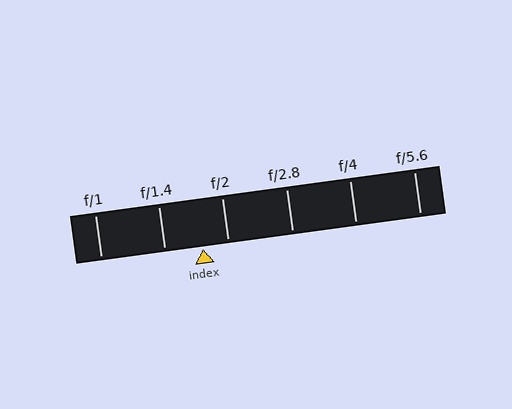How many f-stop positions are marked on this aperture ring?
There are 6 f-stop positions marked.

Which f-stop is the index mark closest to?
The index mark is closest to f/2.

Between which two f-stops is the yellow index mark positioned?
The index mark is between f/1.4 and f/2.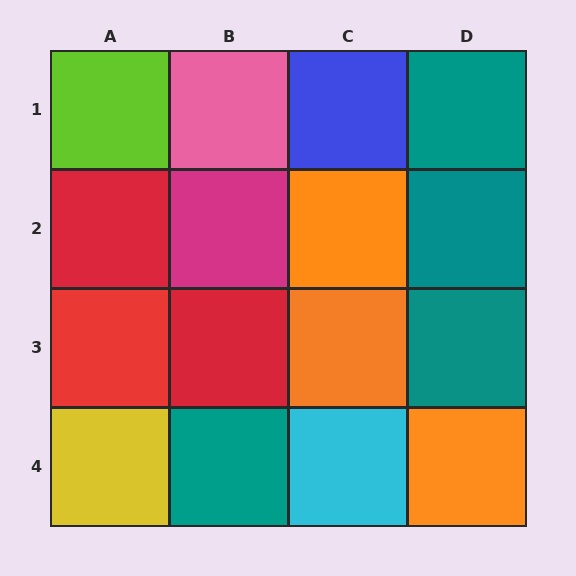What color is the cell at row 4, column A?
Yellow.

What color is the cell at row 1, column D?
Teal.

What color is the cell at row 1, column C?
Blue.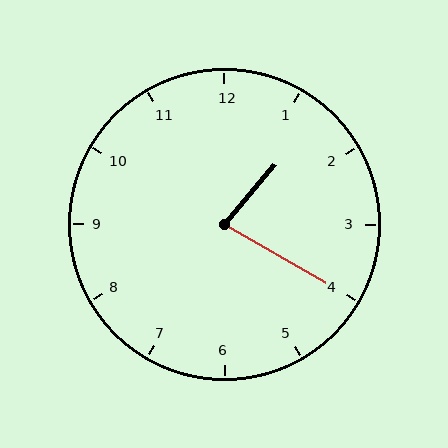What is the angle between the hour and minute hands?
Approximately 80 degrees.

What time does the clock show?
1:20.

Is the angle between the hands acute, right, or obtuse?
It is acute.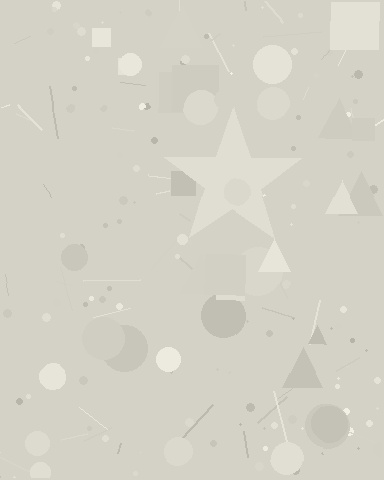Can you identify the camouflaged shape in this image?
The camouflaged shape is a star.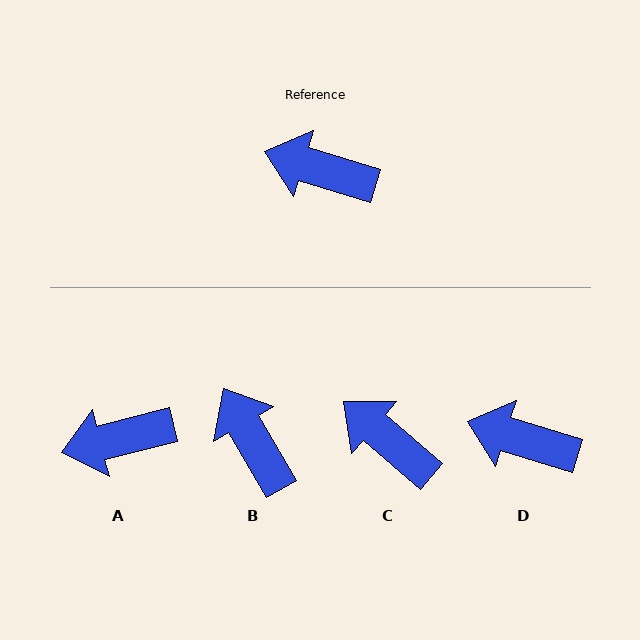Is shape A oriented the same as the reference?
No, it is off by about 31 degrees.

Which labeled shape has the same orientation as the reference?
D.